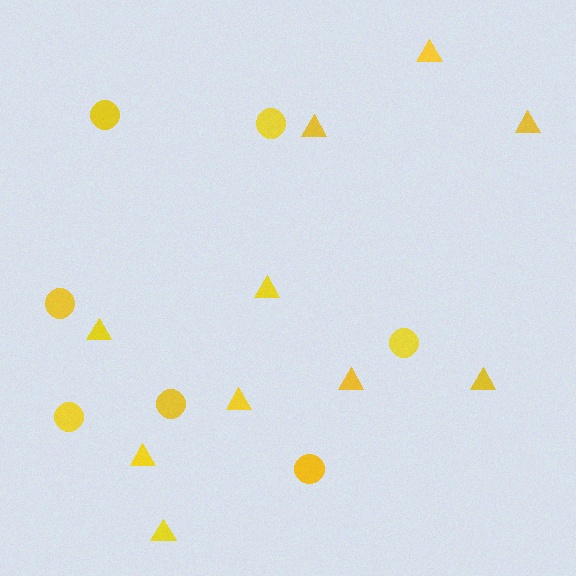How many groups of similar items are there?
There are 2 groups: one group of triangles (10) and one group of circles (7).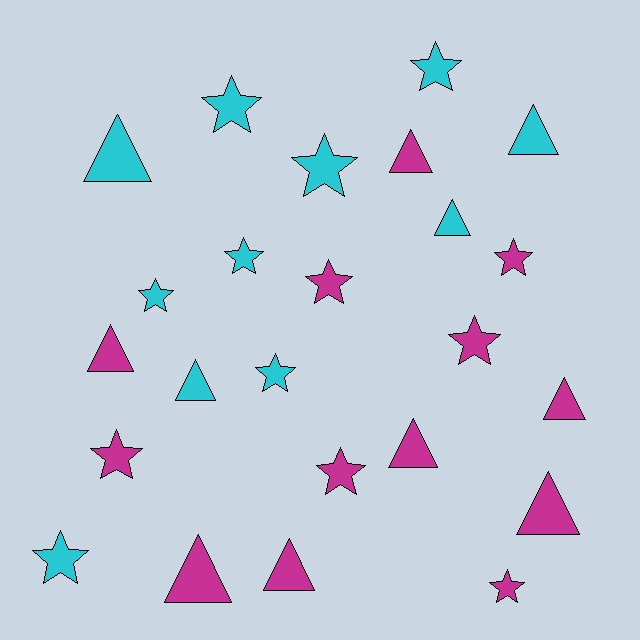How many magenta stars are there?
There are 6 magenta stars.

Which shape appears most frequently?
Star, with 13 objects.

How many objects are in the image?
There are 24 objects.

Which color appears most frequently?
Magenta, with 13 objects.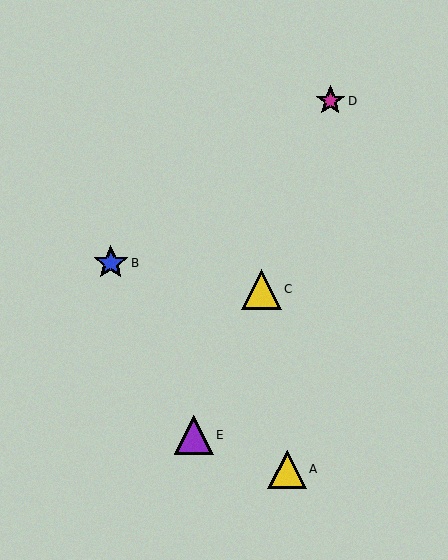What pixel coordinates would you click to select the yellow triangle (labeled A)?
Click at (287, 469) to select the yellow triangle A.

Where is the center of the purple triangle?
The center of the purple triangle is at (194, 435).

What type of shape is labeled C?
Shape C is a yellow triangle.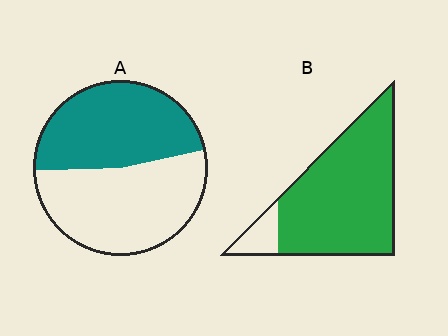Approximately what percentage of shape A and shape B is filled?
A is approximately 45% and B is approximately 90%.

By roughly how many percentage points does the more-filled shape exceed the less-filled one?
By roughly 40 percentage points (B over A).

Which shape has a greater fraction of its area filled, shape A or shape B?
Shape B.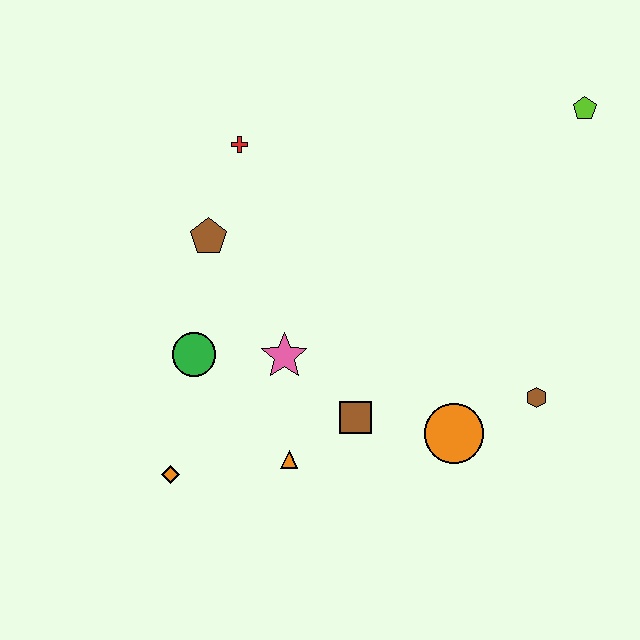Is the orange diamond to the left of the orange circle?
Yes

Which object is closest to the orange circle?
The brown hexagon is closest to the orange circle.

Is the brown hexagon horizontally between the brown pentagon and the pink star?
No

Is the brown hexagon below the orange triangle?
No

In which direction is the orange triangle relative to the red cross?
The orange triangle is below the red cross.